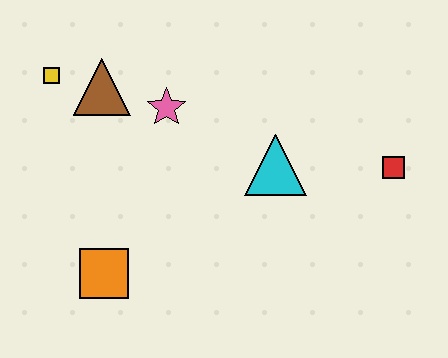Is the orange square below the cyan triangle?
Yes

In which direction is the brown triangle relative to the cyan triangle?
The brown triangle is to the left of the cyan triangle.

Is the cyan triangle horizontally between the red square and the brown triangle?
Yes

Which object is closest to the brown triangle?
The yellow square is closest to the brown triangle.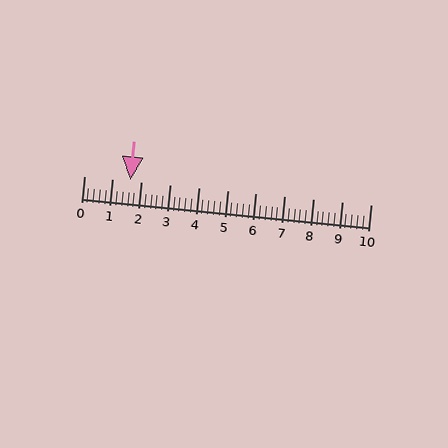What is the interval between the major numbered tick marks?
The major tick marks are spaced 1 units apart.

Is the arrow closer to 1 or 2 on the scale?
The arrow is closer to 2.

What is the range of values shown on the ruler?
The ruler shows values from 0 to 10.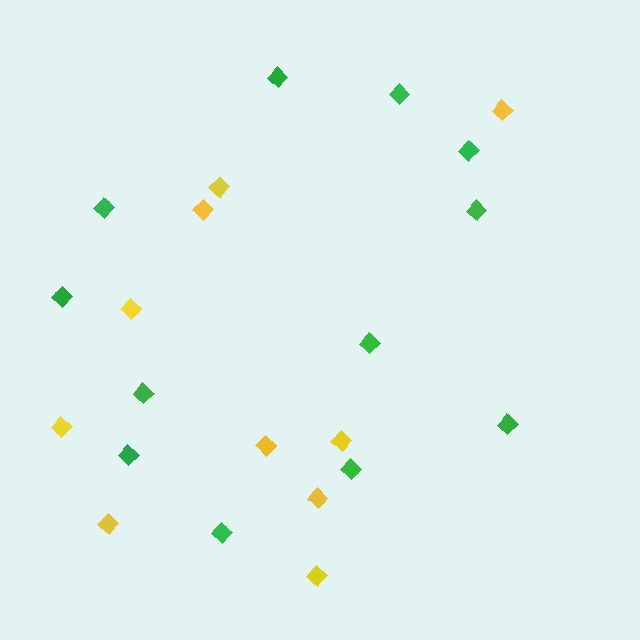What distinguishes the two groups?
There are 2 groups: one group of green diamonds (12) and one group of yellow diamonds (10).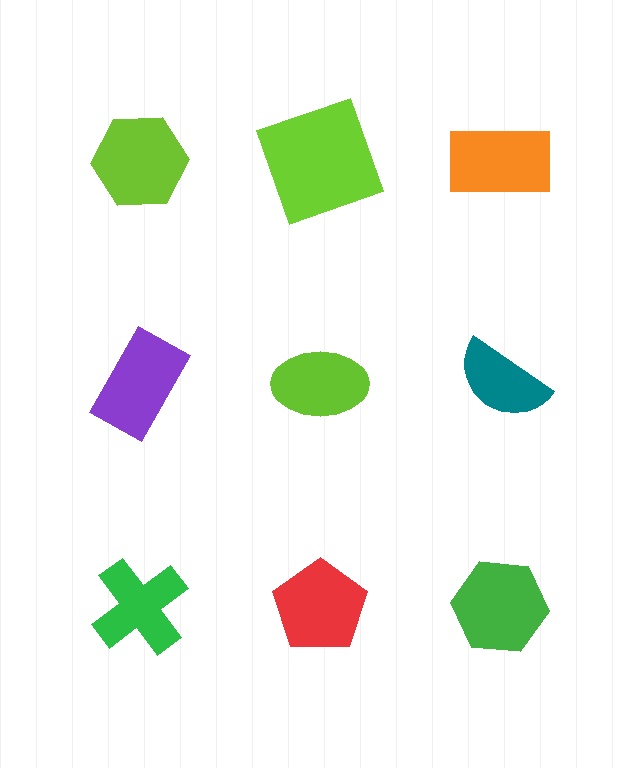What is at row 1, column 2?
A lime square.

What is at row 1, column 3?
An orange rectangle.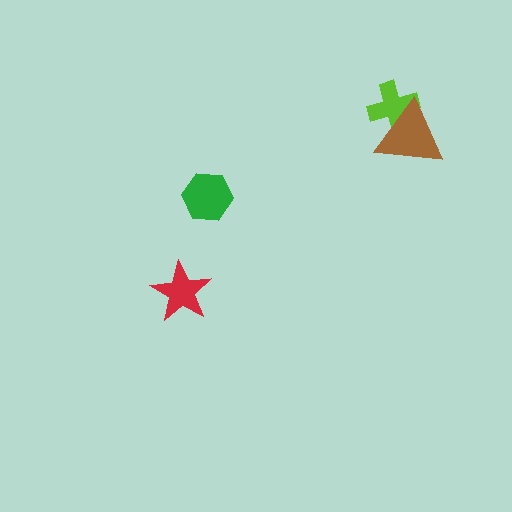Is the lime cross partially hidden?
Yes, it is partially covered by another shape.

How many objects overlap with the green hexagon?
0 objects overlap with the green hexagon.